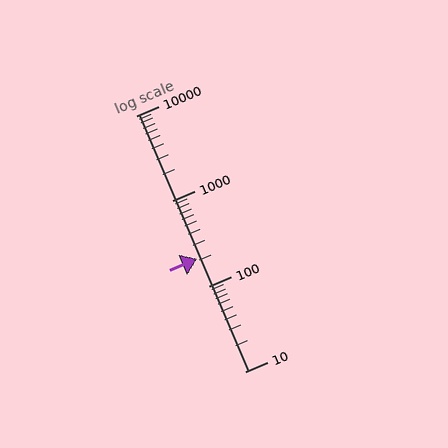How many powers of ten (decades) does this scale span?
The scale spans 3 decades, from 10 to 10000.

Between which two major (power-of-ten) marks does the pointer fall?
The pointer is between 100 and 1000.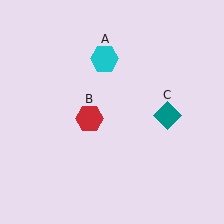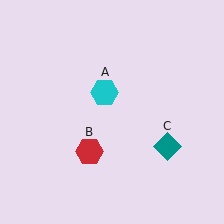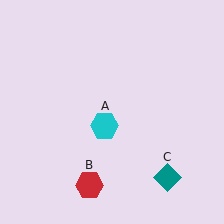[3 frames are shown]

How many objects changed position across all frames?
3 objects changed position: cyan hexagon (object A), red hexagon (object B), teal diamond (object C).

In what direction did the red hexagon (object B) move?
The red hexagon (object B) moved down.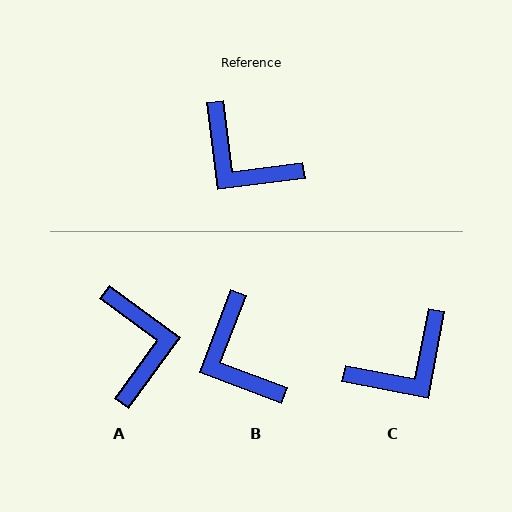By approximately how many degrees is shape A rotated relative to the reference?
Approximately 137 degrees counter-clockwise.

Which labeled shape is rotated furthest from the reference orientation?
A, about 137 degrees away.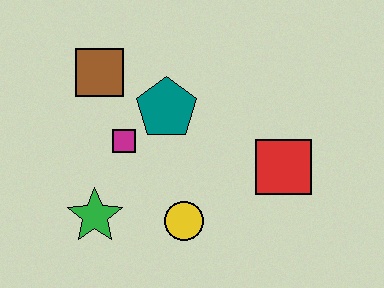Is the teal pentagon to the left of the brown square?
No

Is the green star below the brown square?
Yes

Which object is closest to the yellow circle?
The green star is closest to the yellow circle.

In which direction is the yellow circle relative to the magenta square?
The yellow circle is below the magenta square.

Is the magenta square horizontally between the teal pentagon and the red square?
No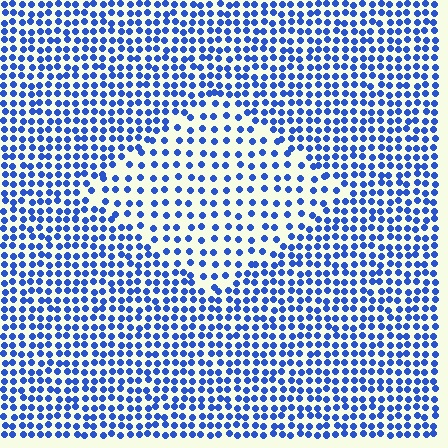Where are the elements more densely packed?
The elements are more densely packed outside the diamond boundary.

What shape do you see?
I see a diamond.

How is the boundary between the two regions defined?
The boundary is defined by a change in element density (approximately 1.9x ratio). All elements are the same color, size, and shape.